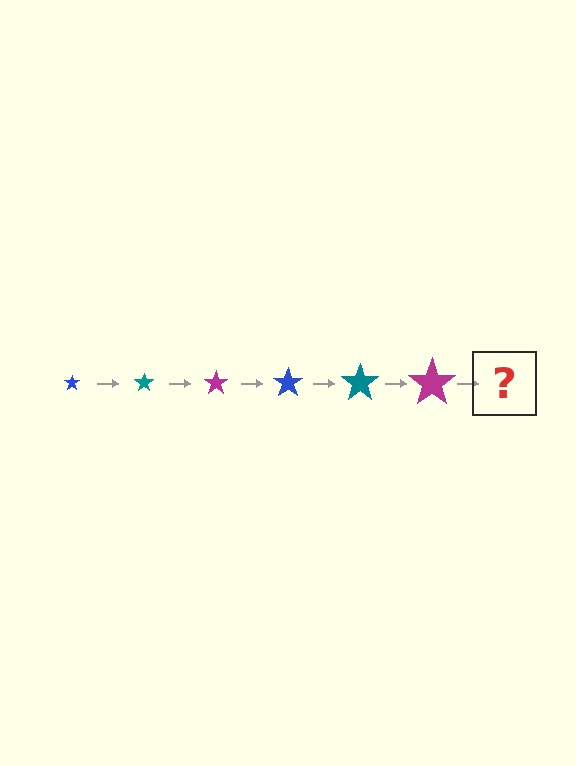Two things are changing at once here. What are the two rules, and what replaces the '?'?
The two rules are that the star grows larger each step and the color cycles through blue, teal, and magenta. The '?' should be a blue star, larger than the previous one.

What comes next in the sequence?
The next element should be a blue star, larger than the previous one.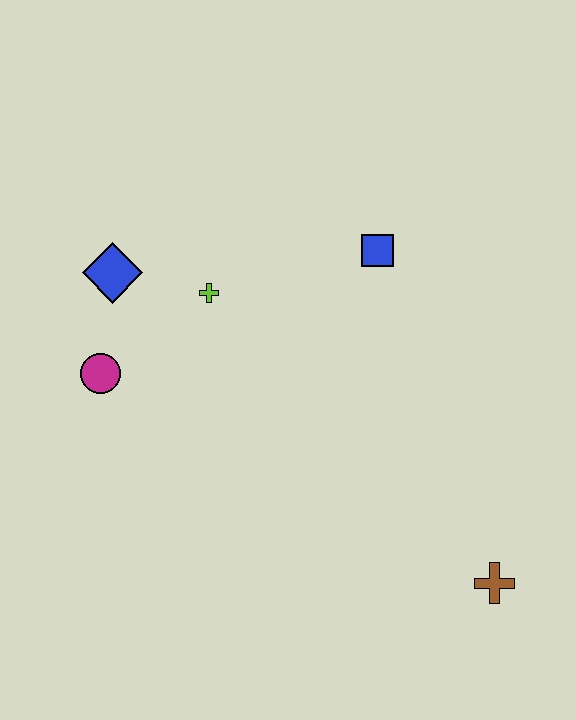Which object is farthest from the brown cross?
The blue diamond is farthest from the brown cross.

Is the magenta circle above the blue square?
No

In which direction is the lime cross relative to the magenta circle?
The lime cross is to the right of the magenta circle.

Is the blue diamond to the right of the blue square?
No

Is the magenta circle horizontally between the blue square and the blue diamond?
No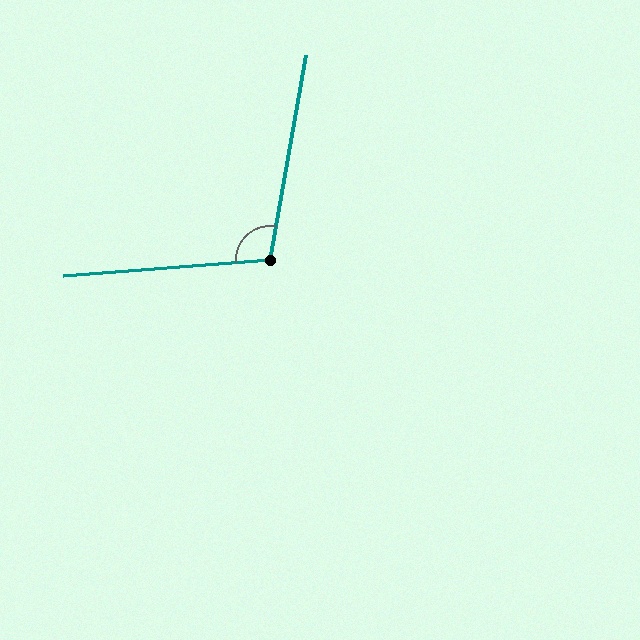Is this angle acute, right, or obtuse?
It is obtuse.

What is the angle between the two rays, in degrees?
Approximately 104 degrees.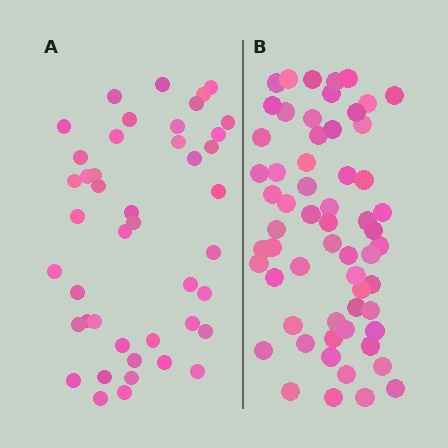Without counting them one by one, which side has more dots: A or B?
Region B (the right region) has more dots.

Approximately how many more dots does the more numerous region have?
Region B has approximately 15 more dots than region A.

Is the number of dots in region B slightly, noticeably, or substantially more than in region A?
Region B has noticeably more, but not dramatically so. The ratio is roughly 1.4 to 1.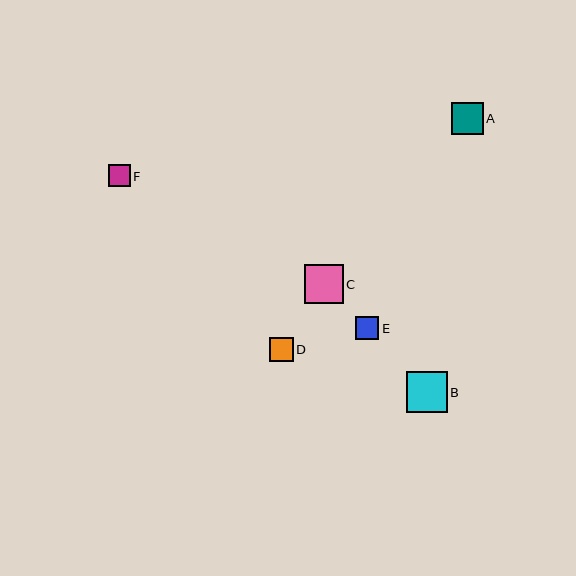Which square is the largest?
Square B is the largest with a size of approximately 41 pixels.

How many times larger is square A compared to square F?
Square A is approximately 1.5 times the size of square F.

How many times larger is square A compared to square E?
Square A is approximately 1.4 times the size of square E.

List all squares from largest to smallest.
From largest to smallest: B, C, A, D, E, F.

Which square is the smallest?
Square F is the smallest with a size of approximately 22 pixels.